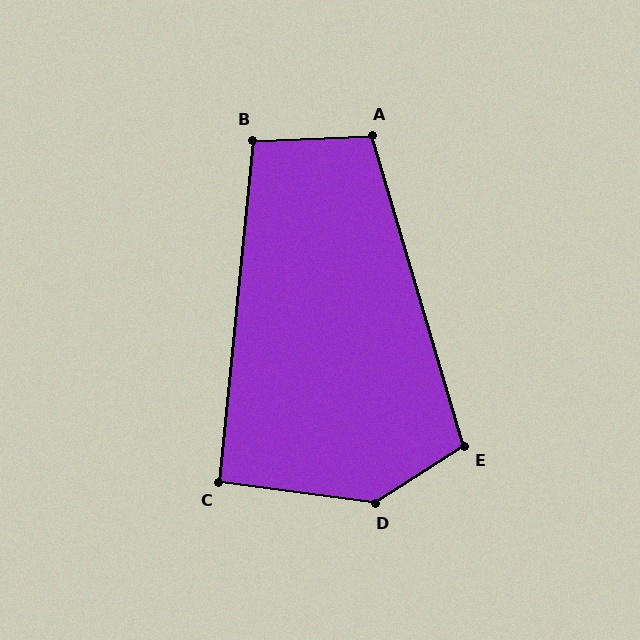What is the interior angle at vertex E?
Approximately 106 degrees (obtuse).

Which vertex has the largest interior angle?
D, at approximately 140 degrees.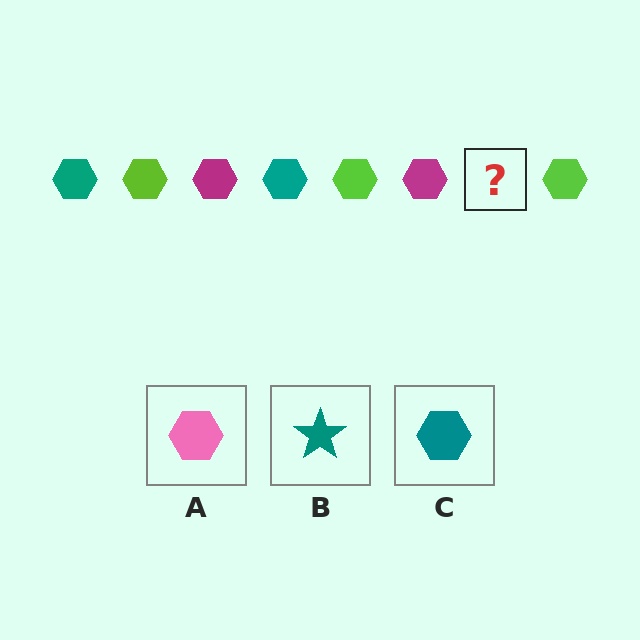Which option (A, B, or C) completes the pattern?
C.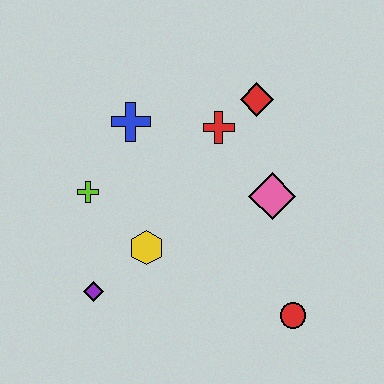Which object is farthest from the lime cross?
The red circle is farthest from the lime cross.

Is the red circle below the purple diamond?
Yes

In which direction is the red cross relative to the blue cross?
The red cross is to the right of the blue cross.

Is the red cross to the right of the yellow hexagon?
Yes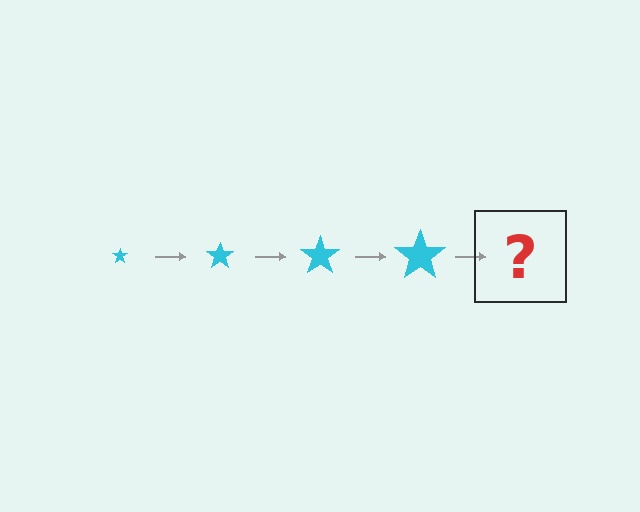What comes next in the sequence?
The next element should be a cyan star, larger than the previous one.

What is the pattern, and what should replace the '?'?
The pattern is that the star gets progressively larger each step. The '?' should be a cyan star, larger than the previous one.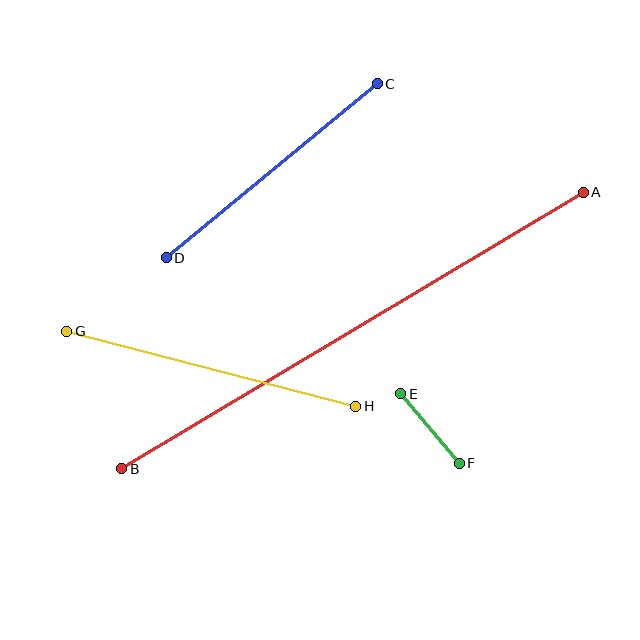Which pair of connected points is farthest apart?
Points A and B are farthest apart.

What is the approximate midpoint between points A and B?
The midpoint is at approximately (353, 331) pixels.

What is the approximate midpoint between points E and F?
The midpoint is at approximately (430, 428) pixels.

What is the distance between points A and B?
The distance is approximately 538 pixels.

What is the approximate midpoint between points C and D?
The midpoint is at approximately (272, 171) pixels.